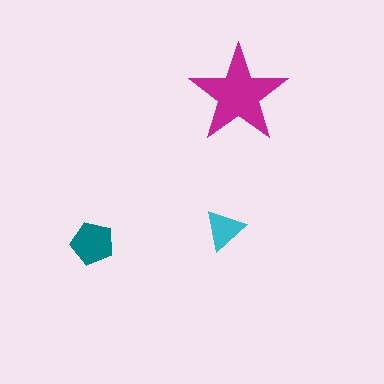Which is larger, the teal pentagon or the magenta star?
The magenta star.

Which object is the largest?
The magenta star.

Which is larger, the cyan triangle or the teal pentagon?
The teal pentagon.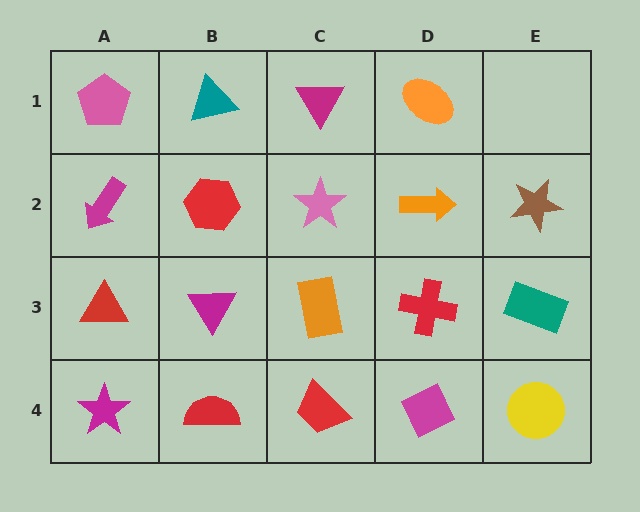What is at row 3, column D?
A red cross.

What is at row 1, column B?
A teal triangle.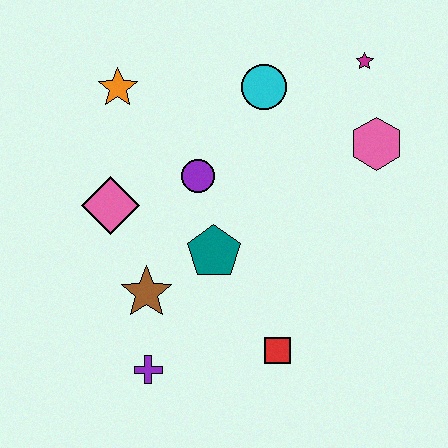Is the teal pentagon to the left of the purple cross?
No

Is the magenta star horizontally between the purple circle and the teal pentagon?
No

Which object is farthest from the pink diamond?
The magenta star is farthest from the pink diamond.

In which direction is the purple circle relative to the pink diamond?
The purple circle is to the right of the pink diamond.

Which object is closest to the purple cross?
The brown star is closest to the purple cross.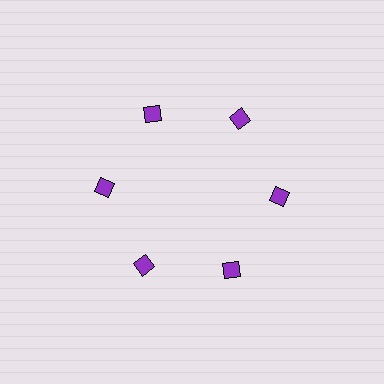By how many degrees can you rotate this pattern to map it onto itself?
The pattern maps onto itself every 60 degrees of rotation.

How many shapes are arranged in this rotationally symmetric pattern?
There are 6 shapes, arranged in 6 groups of 1.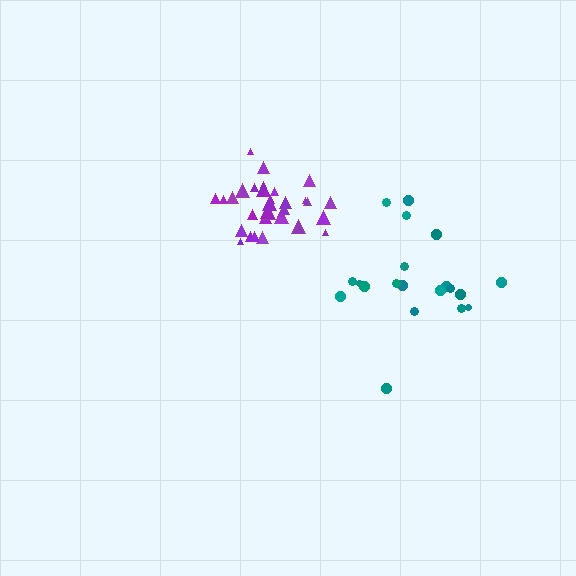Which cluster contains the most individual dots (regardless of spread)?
Purple (33).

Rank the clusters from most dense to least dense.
purple, teal.